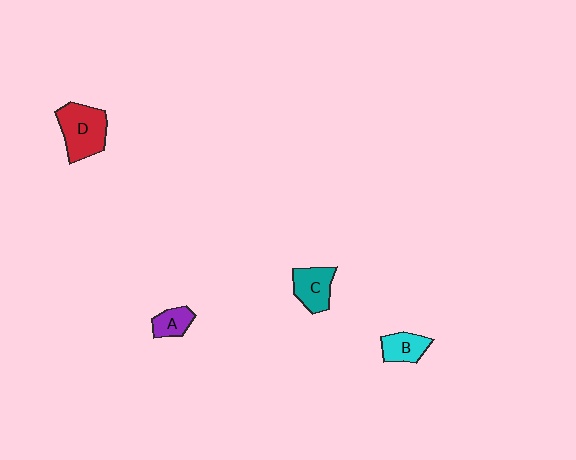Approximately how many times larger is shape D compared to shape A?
Approximately 2.2 times.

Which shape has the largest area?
Shape D (red).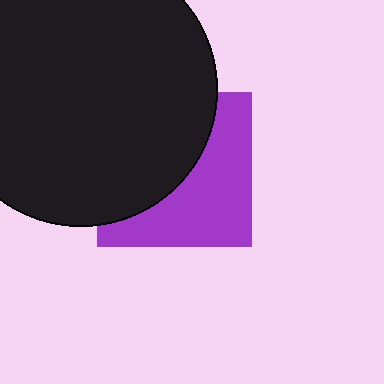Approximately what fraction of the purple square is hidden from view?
Roughly 51% of the purple square is hidden behind the black circle.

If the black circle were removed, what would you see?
You would see the complete purple square.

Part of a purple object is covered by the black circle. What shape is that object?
It is a square.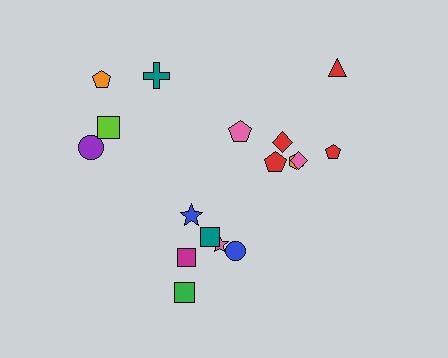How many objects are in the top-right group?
There are 7 objects.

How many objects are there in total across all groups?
There are 17 objects.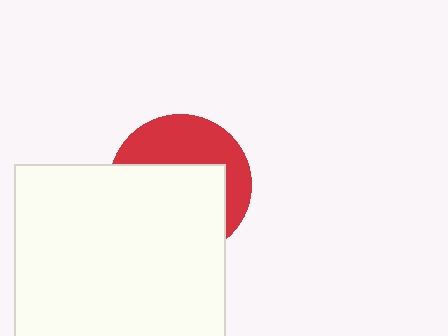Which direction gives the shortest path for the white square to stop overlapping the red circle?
Moving down gives the shortest separation.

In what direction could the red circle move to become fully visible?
The red circle could move up. That would shift it out from behind the white square entirely.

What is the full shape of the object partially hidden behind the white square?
The partially hidden object is a red circle.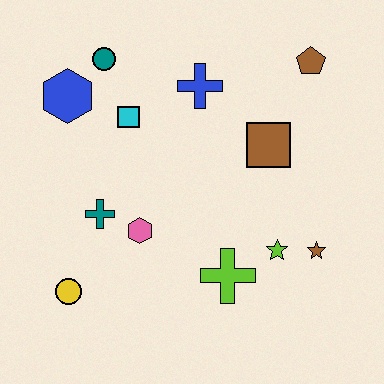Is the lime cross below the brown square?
Yes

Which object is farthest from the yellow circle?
The brown pentagon is farthest from the yellow circle.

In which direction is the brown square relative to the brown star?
The brown square is above the brown star.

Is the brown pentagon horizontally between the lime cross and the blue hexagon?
No